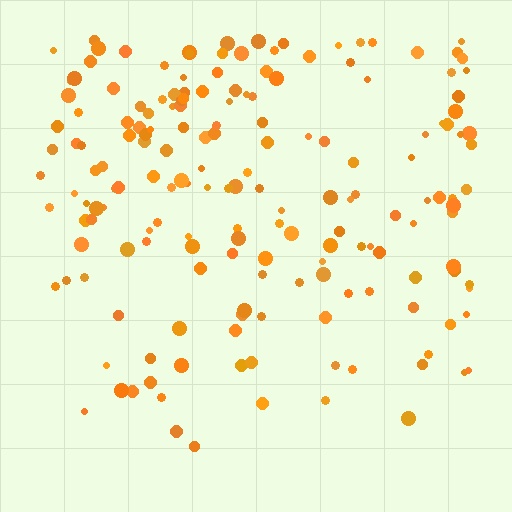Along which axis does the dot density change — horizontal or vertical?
Vertical.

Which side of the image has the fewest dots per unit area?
The bottom.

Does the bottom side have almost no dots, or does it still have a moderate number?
Still a moderate number, just noticeably fewer than the top.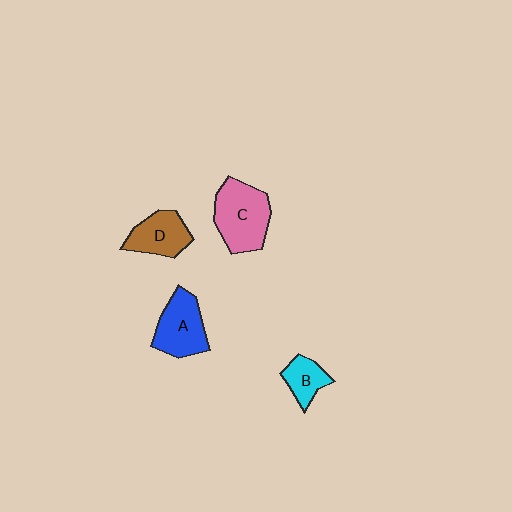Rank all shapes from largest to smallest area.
From largest to smallest: C (pink), A (blue), D (brown), B (cyan).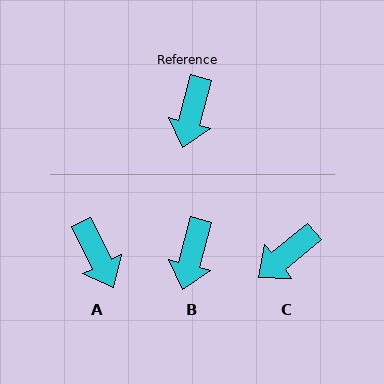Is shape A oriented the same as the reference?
No, it is off by about 41 degrees.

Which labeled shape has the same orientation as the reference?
B.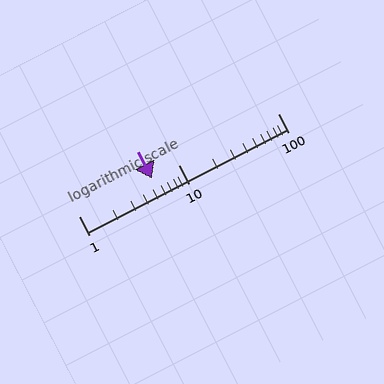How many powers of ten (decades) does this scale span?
The scale spans 2 decades, from 1 to 100.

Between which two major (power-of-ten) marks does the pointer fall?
The pointer is between 1 and 10.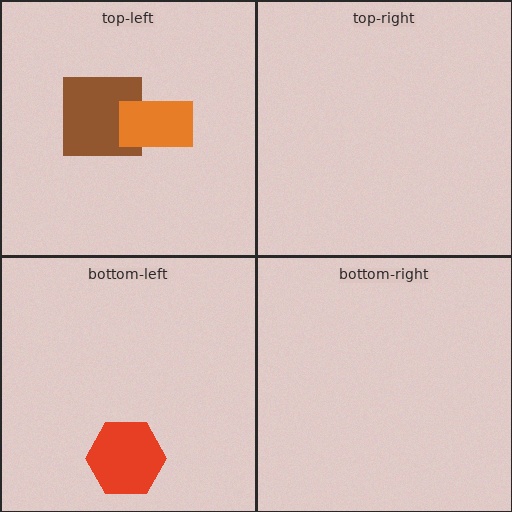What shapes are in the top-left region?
The brown square, the orange rectangle.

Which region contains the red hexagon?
The bottom-left region.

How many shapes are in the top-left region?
2.